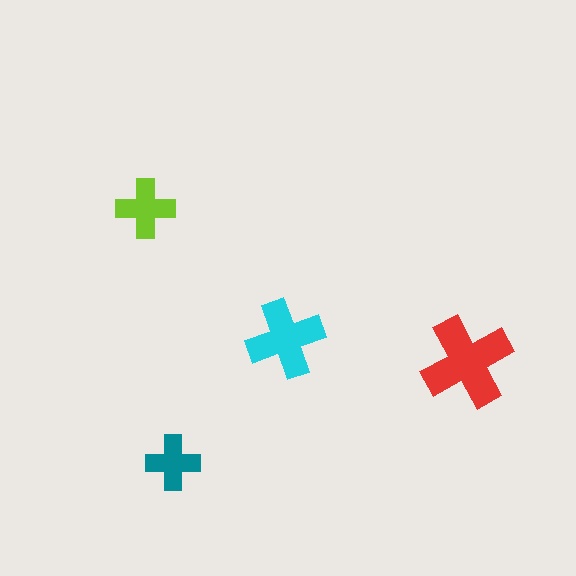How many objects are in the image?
There are 4 objects in the image.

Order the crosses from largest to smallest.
the red one, the cyan one, the lime one, the teal one.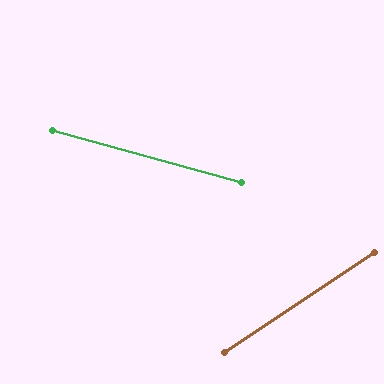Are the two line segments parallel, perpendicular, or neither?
Neither parallel nor perpendicular — they differ by about 49°.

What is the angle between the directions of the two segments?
Approximately 49 degrees.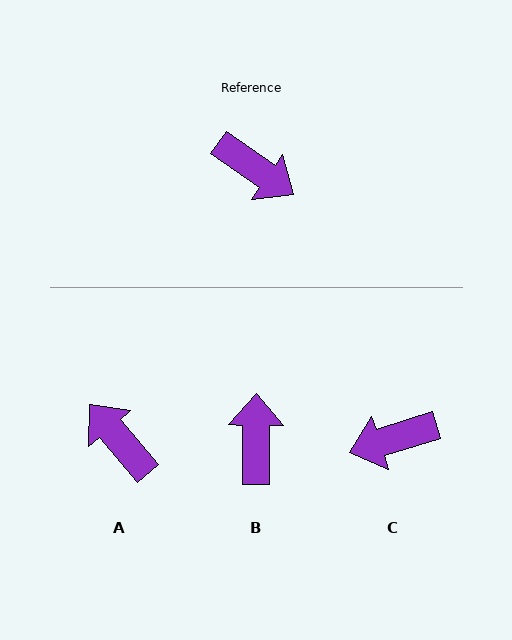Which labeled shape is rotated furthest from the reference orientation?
A, about 165 degrees away.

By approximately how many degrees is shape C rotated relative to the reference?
Approximately 127 degrees clockwise.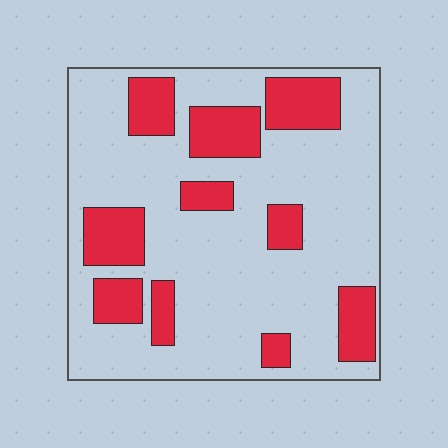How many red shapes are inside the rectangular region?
10.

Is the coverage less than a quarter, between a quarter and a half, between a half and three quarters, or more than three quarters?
Between a quarter and a half.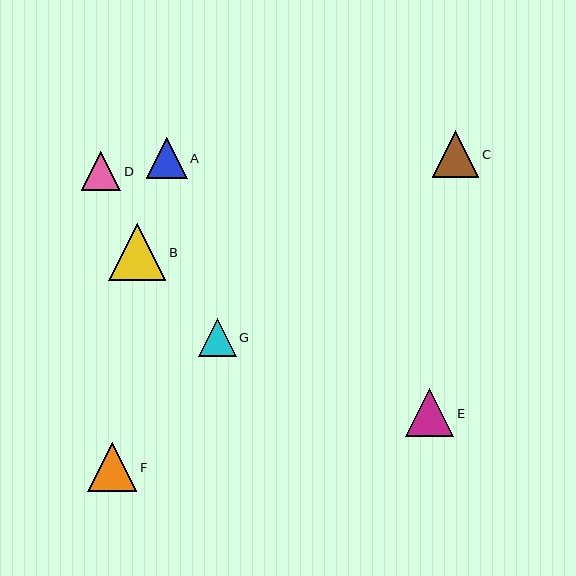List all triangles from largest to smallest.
From largest to smallest: B, F, E, C, A, D, G.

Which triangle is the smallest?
Triangle G is the smallest with a size of approximately 38 pixels.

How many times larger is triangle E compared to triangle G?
Triangle E is approximately 1.2 times the size of triangle G.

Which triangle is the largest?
Triangle B is the largest with a size of approximately 57 pixels.